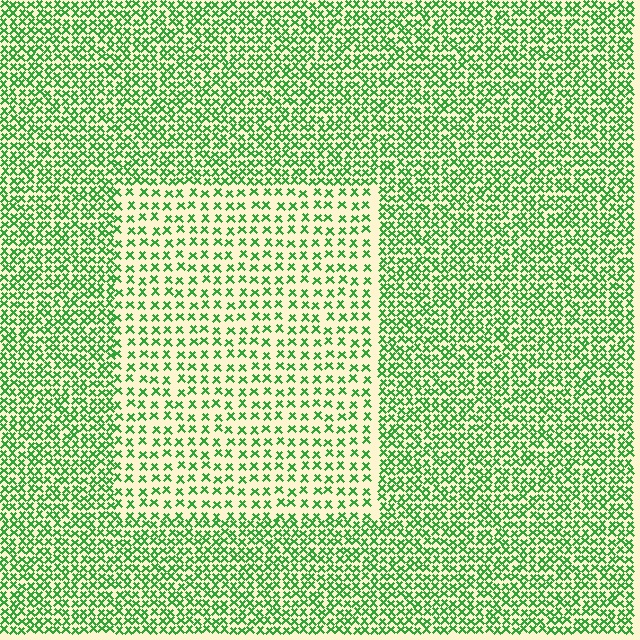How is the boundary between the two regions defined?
The boundary is defined by a change in element density (approximately 2.0x ratio). All elements are the same color, size, and shape.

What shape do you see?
I see a rectangle.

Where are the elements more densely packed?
The elements are more densely packed outside the rectangle boundary.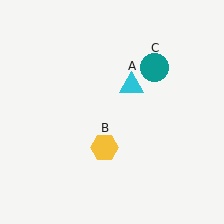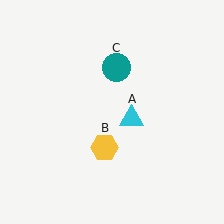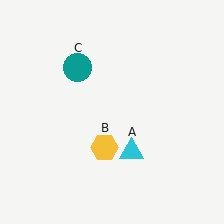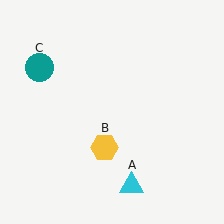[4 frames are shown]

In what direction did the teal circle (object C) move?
The teal circle (object C) moved left.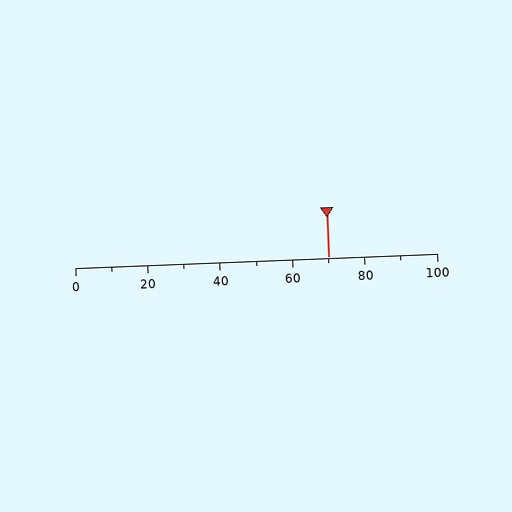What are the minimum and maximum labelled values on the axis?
The axis runs from 0 to 100.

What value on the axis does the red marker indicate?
The marker indicates approximately 70.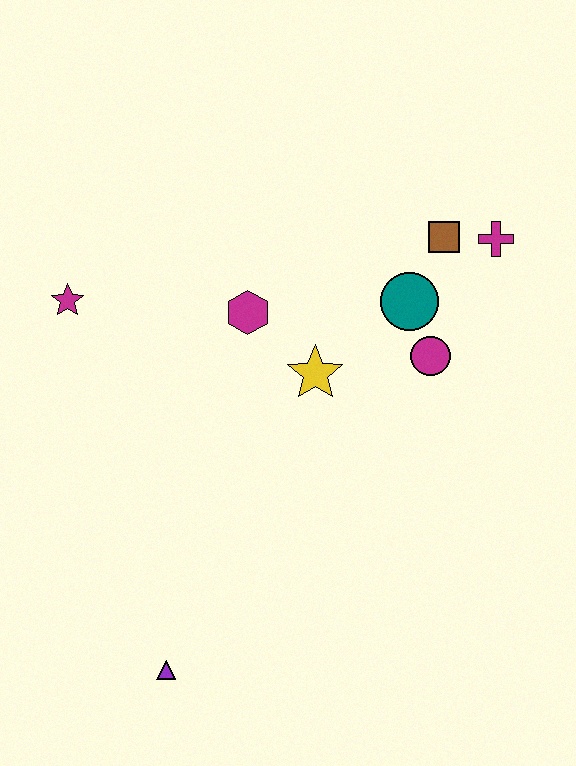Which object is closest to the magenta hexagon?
The yellow star is closest to the magenta hexagon.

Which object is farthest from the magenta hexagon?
The purple triangle is farthest from the magenta hexagon.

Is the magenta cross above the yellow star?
Yes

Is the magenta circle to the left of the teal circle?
No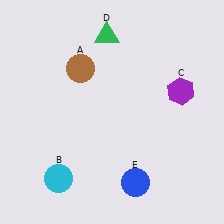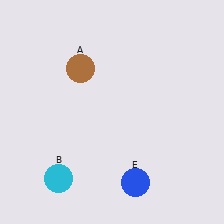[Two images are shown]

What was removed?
The green triangle (D), the purple hexagon (C) were removed in Image 2.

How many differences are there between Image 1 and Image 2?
There are 2 differences between the two images.